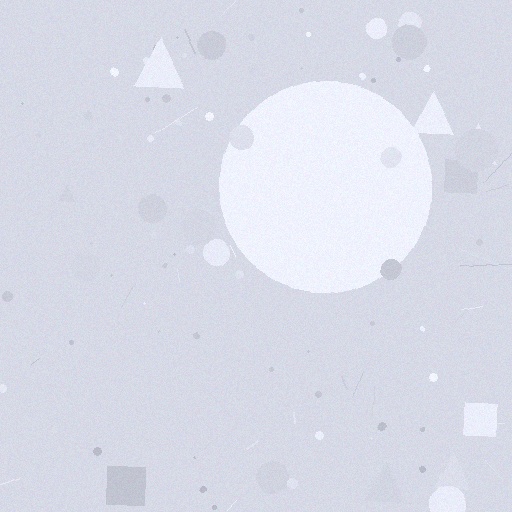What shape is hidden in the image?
A circle is hidden in the image.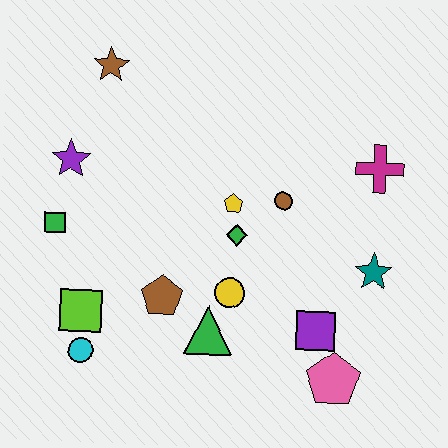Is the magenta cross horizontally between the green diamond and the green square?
No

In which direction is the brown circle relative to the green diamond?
The brown circle is to the right of the green diamond.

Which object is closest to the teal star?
The purple square is closest to the teal star.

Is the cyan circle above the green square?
No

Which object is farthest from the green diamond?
The brown star is farthest from the green diamond.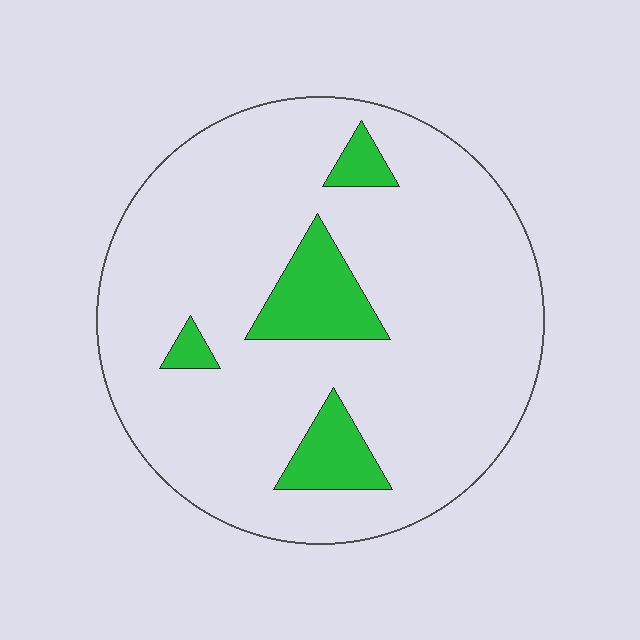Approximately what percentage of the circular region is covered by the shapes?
Approximately 15%.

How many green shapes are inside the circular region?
4.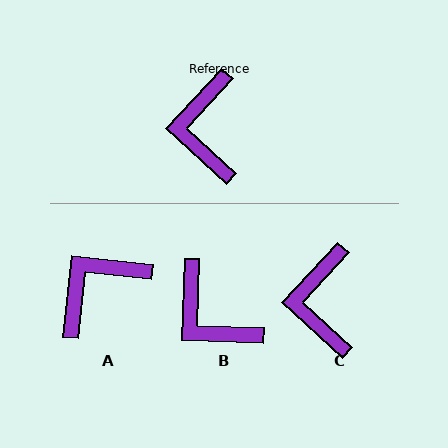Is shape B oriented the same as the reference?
No, it is off by about 41 degrees.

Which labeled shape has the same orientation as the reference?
C.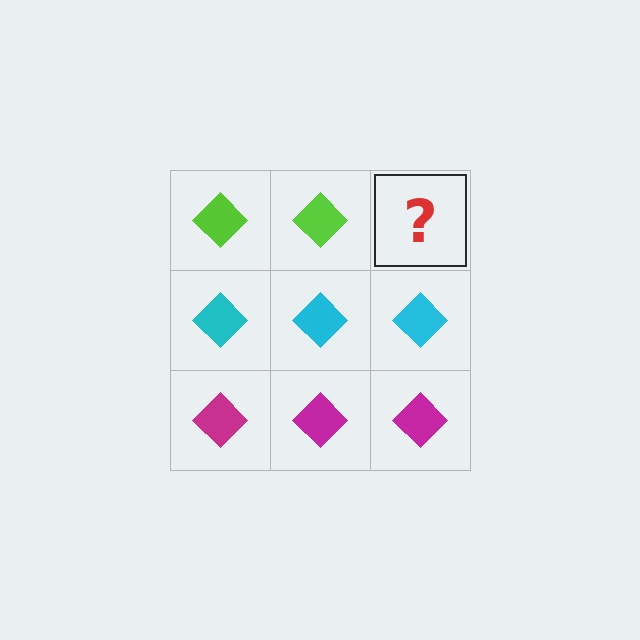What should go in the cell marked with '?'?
The missing cell should contain a lime diamond.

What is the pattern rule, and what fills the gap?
The rule is that each row has a consistent color. The gap should be filled with a lime diamond.